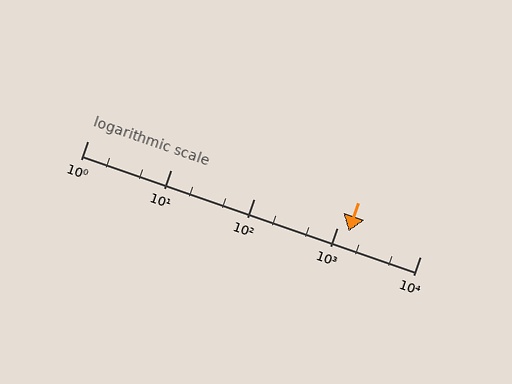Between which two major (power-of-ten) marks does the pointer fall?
The pointer is between 1000 and 10000.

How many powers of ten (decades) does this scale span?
The scale spans 4 decades, from 1 to 10000.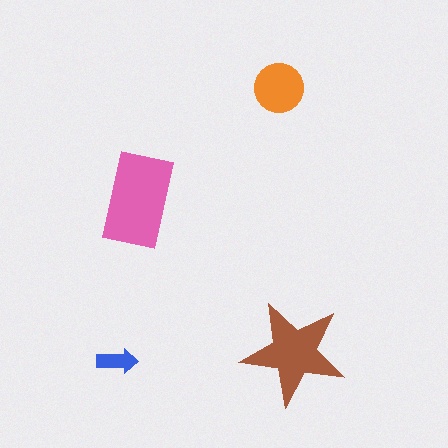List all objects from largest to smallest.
The pink rectangle, the brown star, the orange circle, the blue arrow.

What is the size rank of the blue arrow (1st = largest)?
4th.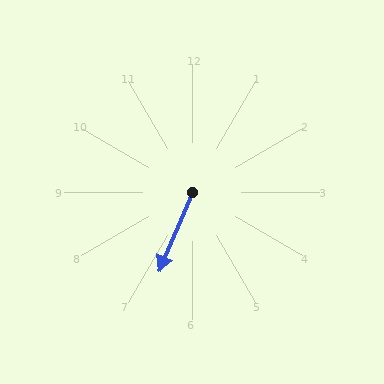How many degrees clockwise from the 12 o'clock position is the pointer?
Approximately 203 degrees.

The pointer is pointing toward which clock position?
Roughly 7 o'clock.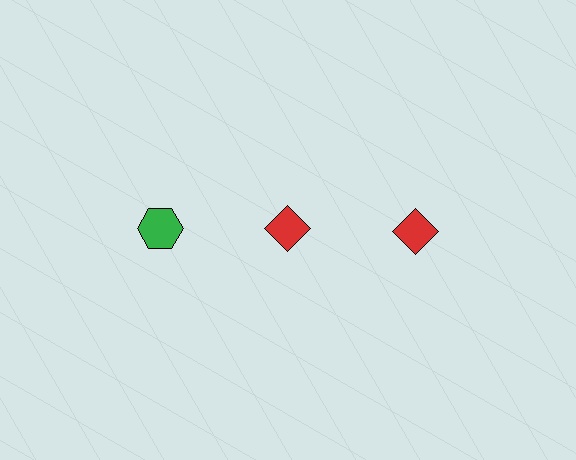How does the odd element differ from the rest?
It differs in both color (green instead of red) and shape (hexagon instead of diamond).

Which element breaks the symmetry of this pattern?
The green hexagon in the top row, leftmost column breaks the symmetry. All other shapes are red diamonds.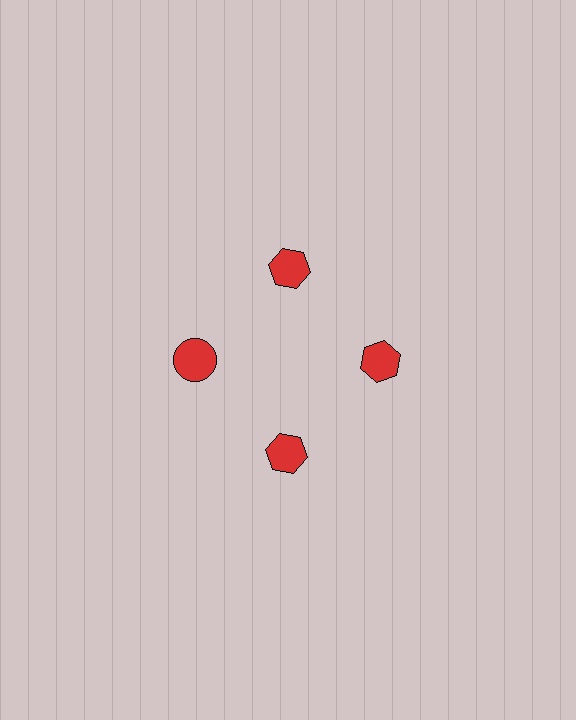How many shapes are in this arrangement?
There are 4 shapes arranged in a ring pattern.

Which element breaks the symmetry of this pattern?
The red circle at roughly the 9 o'clock position breaks the symmetry. All other shapes are red hexagons.